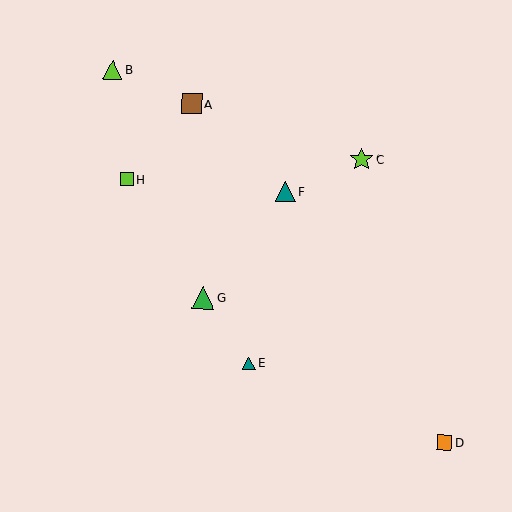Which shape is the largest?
The lime star (labeled C) is the largest.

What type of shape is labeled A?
Shape A is a brown square.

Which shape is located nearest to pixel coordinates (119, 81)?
The lime triangle (labeled B) at (113, 70) is nearest to that location.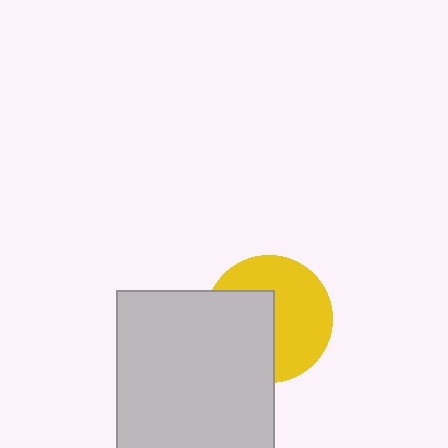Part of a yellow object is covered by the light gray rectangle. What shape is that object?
It is a circle.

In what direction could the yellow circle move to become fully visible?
The yellow circle could move right. That would shift it out from behind the light gray rectangle entirely.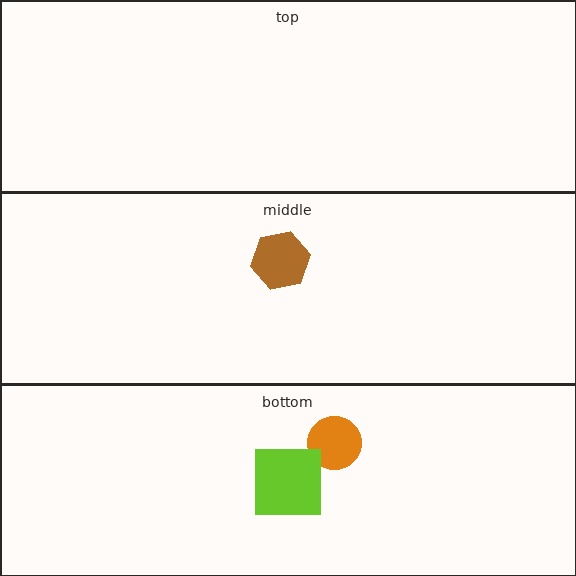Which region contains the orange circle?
The bottom region.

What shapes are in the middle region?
The brown hexagon.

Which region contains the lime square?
The bottom region.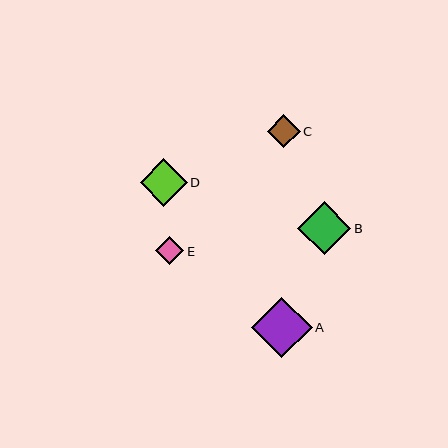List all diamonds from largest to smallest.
From largest to smallest: A, B, D, C, E.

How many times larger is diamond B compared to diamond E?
Diamond B is approximately 1.9 times the size of diamond E.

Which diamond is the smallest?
Diamond E is the smallest with a size of approximately 28 pixels.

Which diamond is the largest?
Diamond A is the largest with a size of approximately 61 pixels.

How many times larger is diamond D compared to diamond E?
Diamond D is approximately 1.7 times the size of diamond E.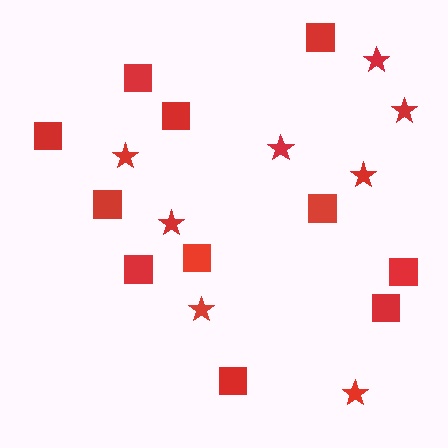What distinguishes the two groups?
There are 2 groups: one group of squares (11) and one group of stars (8).